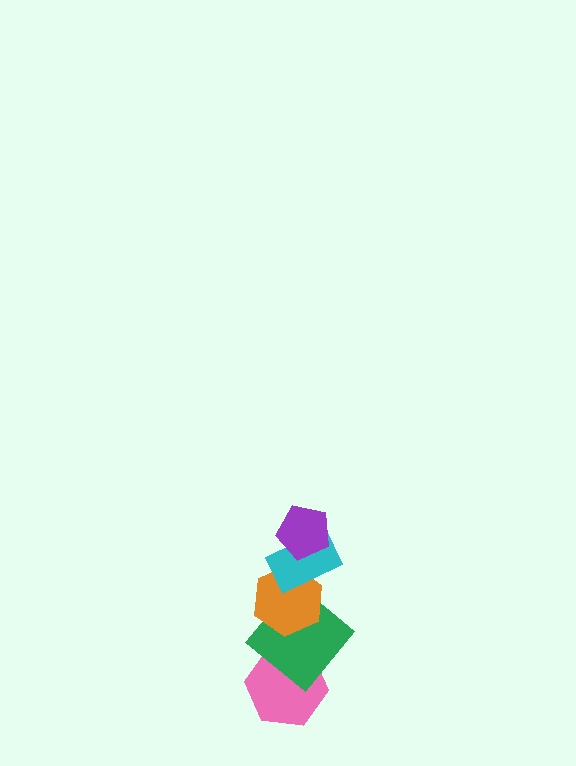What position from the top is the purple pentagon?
The purple pentagon is 1st from the top.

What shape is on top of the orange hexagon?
The cyan rectangle is on top of the orange hexagon.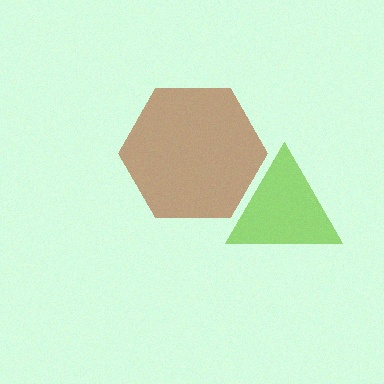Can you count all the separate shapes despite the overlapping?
Yes, there are 2 separate shapes.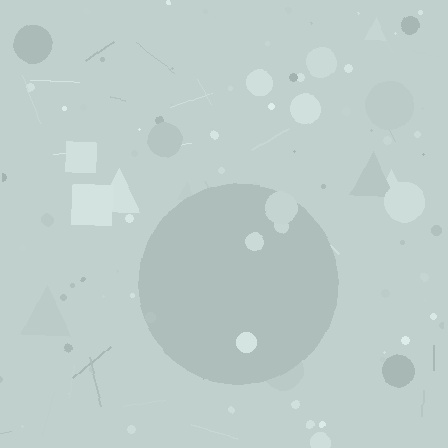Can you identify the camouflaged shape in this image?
The camouflaged shape is a circle.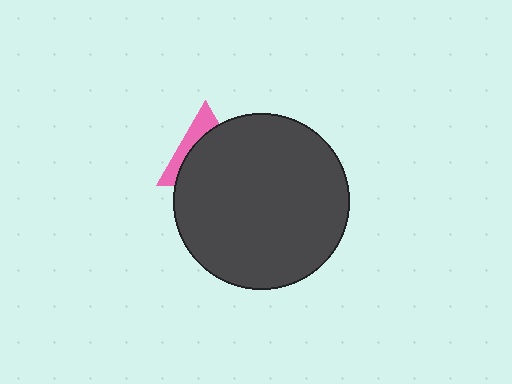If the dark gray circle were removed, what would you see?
You would see the complete pink triangle.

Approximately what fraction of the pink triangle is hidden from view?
Roughly 69% of the pink triangle is hidden behind the dark gray circle.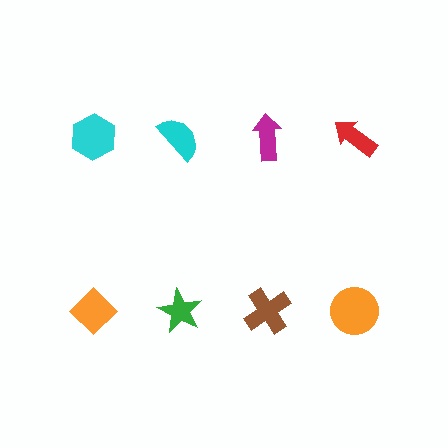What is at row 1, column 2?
A cyan semicircle.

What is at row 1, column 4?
A red arrow.